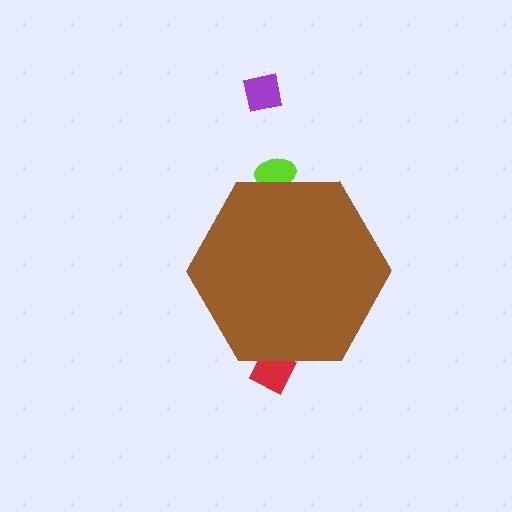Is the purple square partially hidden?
No, the purple square is fully visible.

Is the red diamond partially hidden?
Yes, the red diamond is partially hidden behind the brown hexagon.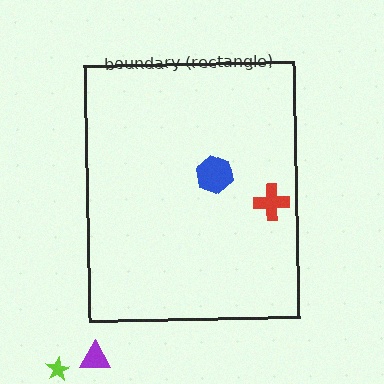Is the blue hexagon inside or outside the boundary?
Inside.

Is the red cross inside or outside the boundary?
Inside.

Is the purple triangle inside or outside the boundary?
Outside.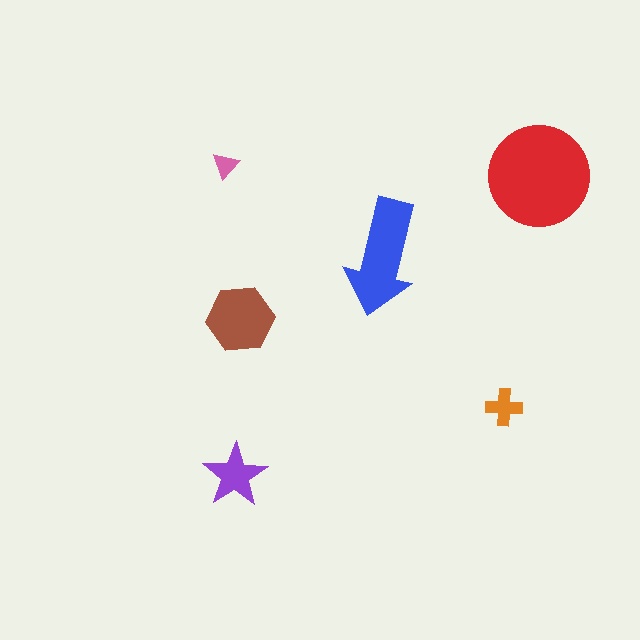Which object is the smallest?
The pink triangle.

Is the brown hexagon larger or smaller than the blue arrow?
Smaller.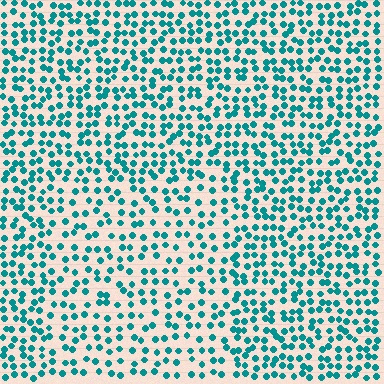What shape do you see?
I see a rectangle.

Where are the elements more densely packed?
The elements are more densely packed outside the rectangle boundary.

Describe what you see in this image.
The image contains small teal elements arranged at two different densities. A rectangle-shaped region is visible where the elements are less densely packed than the surrounding area.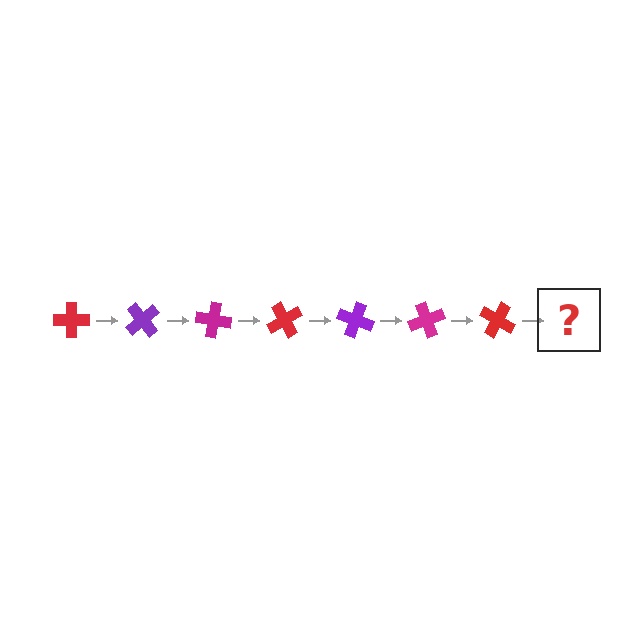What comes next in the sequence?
The next element should be a purple cross, rotated 350 degrees from the start.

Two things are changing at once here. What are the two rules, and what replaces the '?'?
The two rules are that it rotates 50 degrees each step and the color cycles through red, purple, and magenta. The '?' should be a purple cross, rotated 350 degrees from the start.